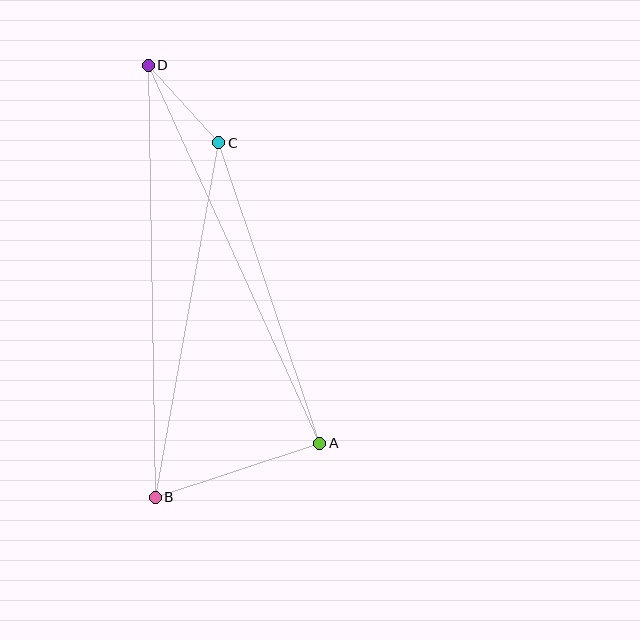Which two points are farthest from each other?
Points B and D are farthest from each other.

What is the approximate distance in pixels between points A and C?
The distance between A and C is approximately 317 pixels.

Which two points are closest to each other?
Points C and D are closest to each other.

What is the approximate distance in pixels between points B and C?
The distance between B and C is approximately 360 pixels.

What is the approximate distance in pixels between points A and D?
The distance between A and D is approximately 415 pixels.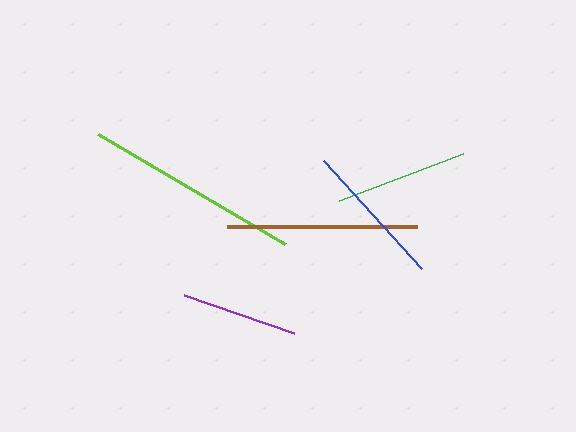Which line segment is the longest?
The lime line is the longest at approximately 217 pixels.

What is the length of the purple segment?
The purple segment is approximately 116 pixels long.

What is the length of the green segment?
The green segment is approximately 133 pixels long.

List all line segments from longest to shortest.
From longest to shortest: lime, brown, blue, green, purple.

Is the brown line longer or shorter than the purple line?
The brown line is longer than the purple line.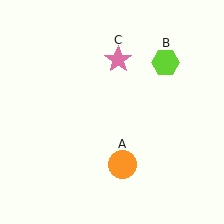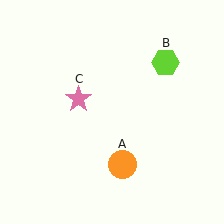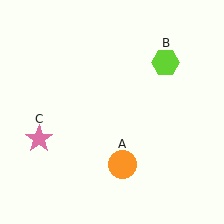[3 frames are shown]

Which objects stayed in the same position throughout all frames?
Orange circle (object A) and lime hexagon (object B) remained stationary.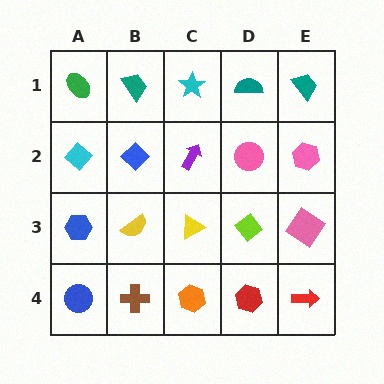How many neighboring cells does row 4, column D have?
3.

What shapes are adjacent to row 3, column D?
A pink circle (row 2, column D), a red hexagon (row 4, column D), a yellow triangle (row 3, column C), a pink diamond (row 3, column E).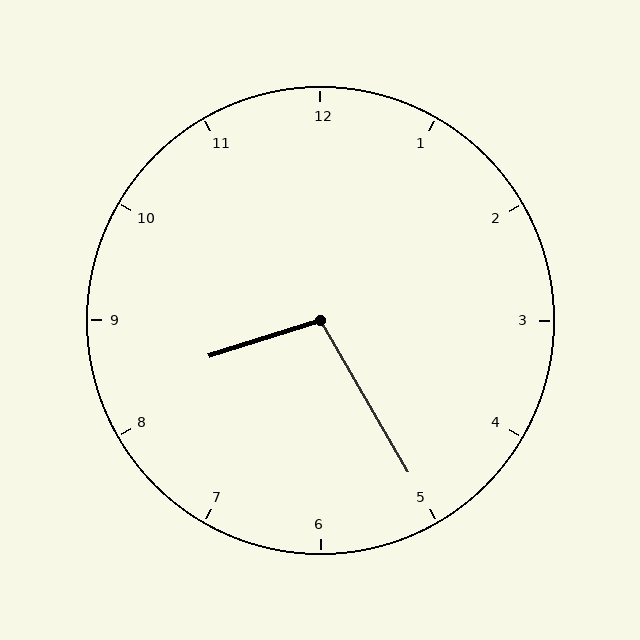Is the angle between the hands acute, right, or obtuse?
It is obtuse.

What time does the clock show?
8:25.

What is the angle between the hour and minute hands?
Approximately 102 degrees.